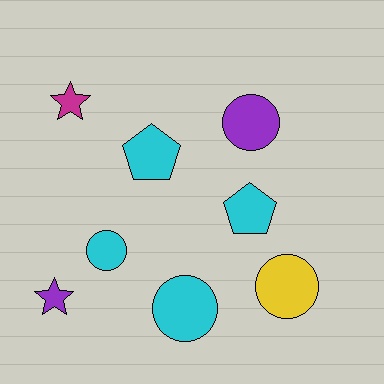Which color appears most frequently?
Cyan, with 4 objects.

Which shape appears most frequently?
Circle, with 4 objects.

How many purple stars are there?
There is 1 purple star.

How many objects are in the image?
There are 8 objects.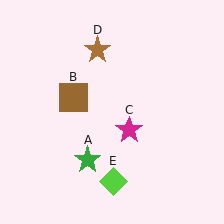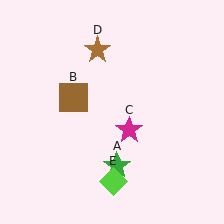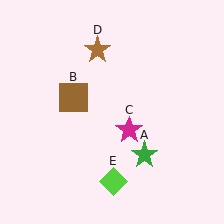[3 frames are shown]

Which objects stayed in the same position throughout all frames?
Brown square (object B) and magenta star (object C) and brown star (object D) and lime diamond (object E) remained stationary.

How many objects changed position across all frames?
1 object changed position: green star (object A).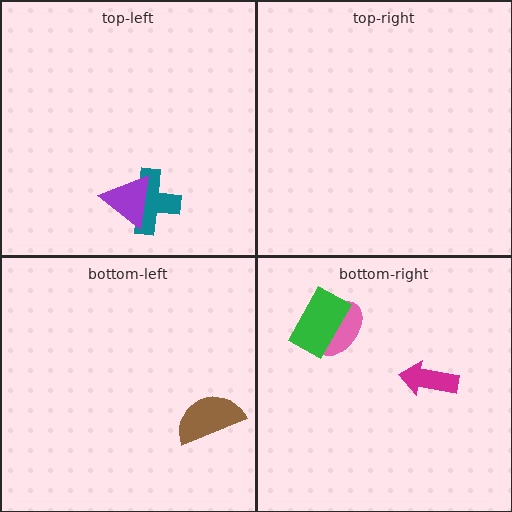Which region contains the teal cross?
The top-left region.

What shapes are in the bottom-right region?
The pink ellipse, the green rectangle, the magenta arrow.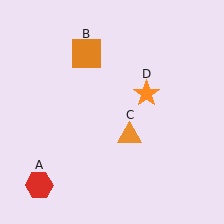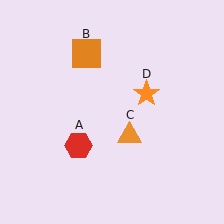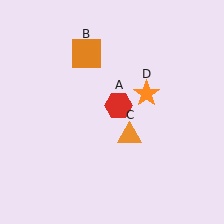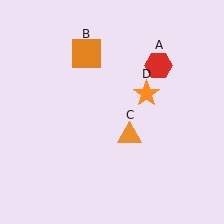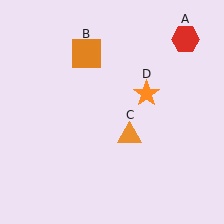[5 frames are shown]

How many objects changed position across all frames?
1 object changed position: red hexagon (object A).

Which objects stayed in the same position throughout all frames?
Orange square (object B) and orange triangle (object C) and orange star (object D) remained stationary.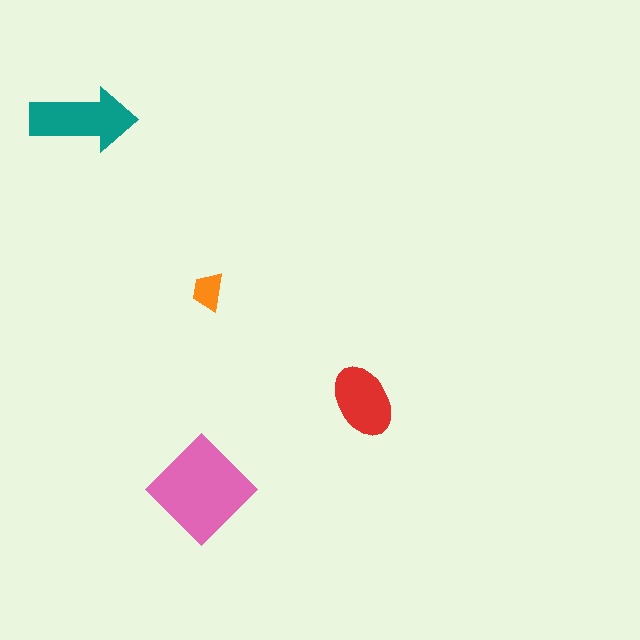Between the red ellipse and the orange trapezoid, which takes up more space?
The red ellipse.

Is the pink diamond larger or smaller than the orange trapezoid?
Larger.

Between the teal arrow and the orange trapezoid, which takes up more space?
The teal arrow.